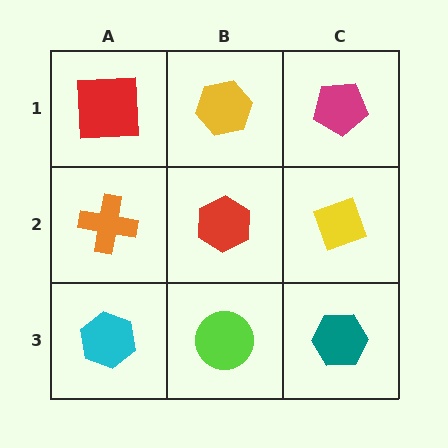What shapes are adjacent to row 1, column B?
A red hexagon (row 2, column B), a red square (row 1, column A), a magenta pentagon (row 1, column C).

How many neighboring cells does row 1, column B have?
3.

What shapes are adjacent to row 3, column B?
A red hexagon (row 2, column B), a cyan hexagon (row 3, column A), a teal hexagon (row 3, column C).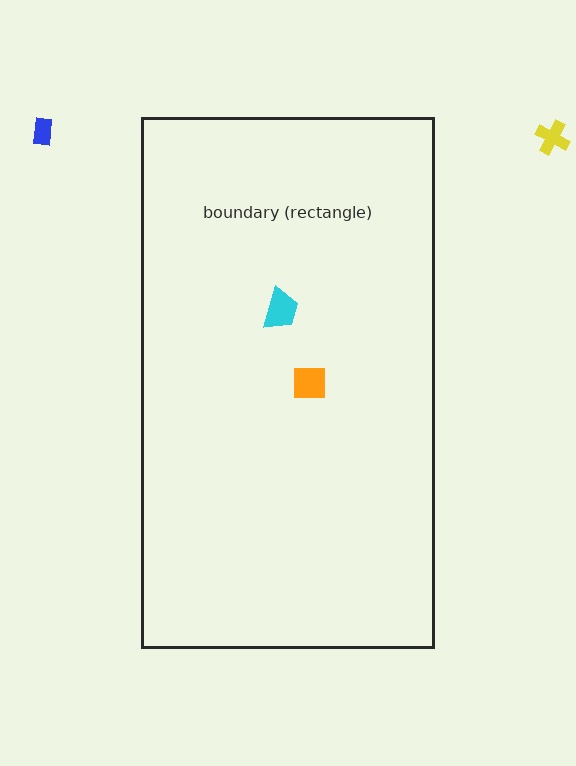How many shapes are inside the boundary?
2 inside, 2 outside.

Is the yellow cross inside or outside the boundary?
Outside.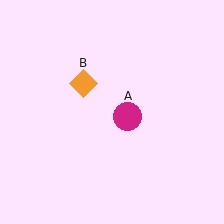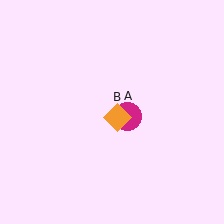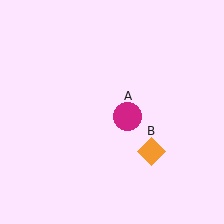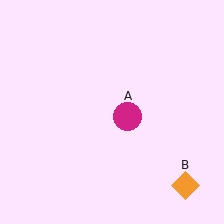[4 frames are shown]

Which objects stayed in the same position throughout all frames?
Magenta circle (object A) remained stationary.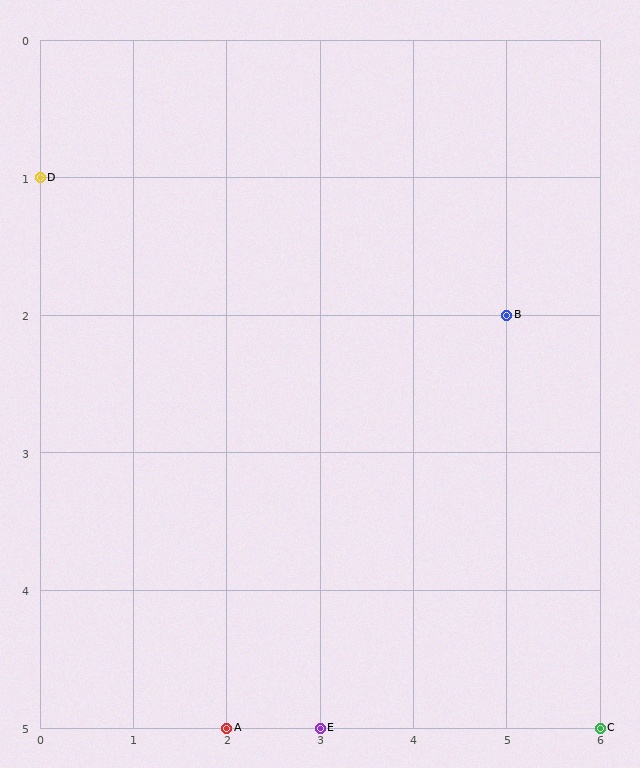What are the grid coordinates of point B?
Point B is at grid coordinates (5, 2).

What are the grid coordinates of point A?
Point A is at grid coordinates (2, 5).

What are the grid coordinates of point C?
Point C is at grid coordinates (6, 5).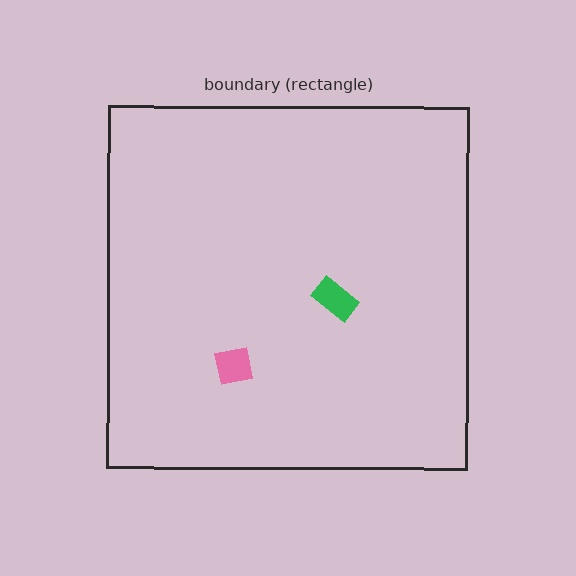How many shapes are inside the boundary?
2 inside, 0 outside.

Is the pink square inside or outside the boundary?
Inside.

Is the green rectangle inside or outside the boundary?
Inside.